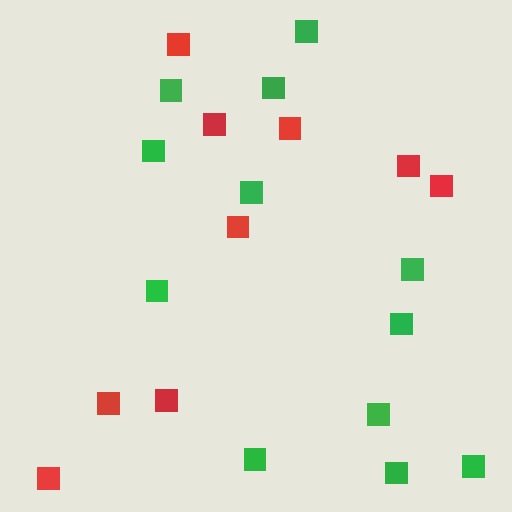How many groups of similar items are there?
There are 2 groups: one group of red squares (9) and one group of green squares (12).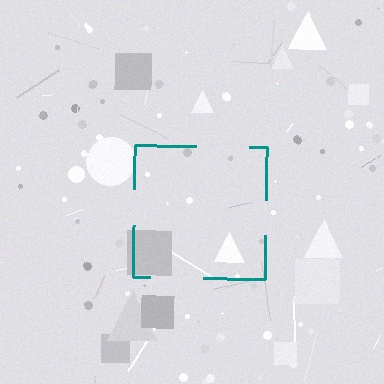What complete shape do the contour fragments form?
The contour fragments form a square.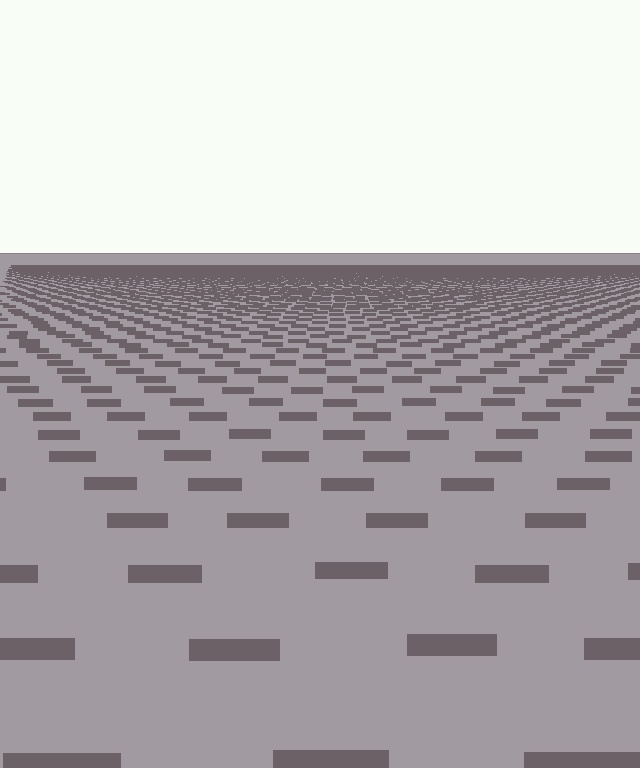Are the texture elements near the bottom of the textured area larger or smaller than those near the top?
Larger. Near the bottom, elements are closer to the viewer and appear at a bigger on-screen size.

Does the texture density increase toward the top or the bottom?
Density increases toward the top.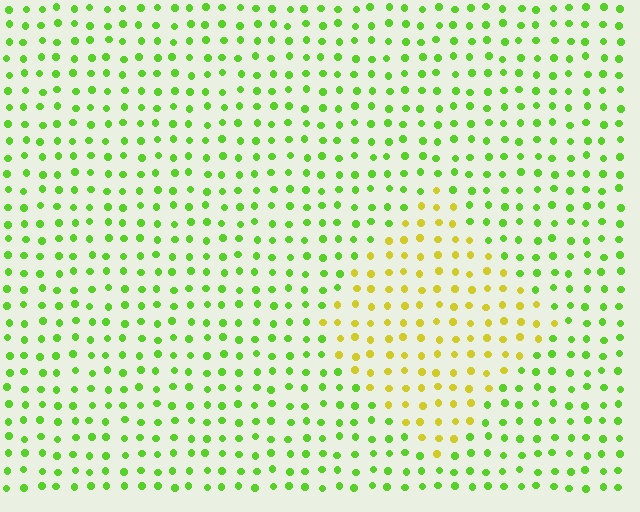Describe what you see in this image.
The image is filled with small lime elements in a uniform arrangement. A diamond-shaped region is visible where the elements are tinted to a slightly different hue, forming a subtle color boundary.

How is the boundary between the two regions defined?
The boundary is defined purely by a slight shift in hue (about 45 degrees). Spacing, size, and orientation are identical on both sides.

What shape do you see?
I see a diamond.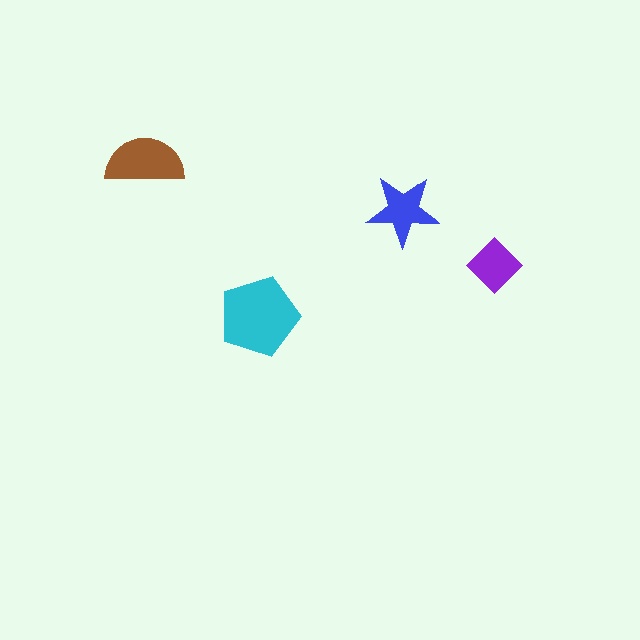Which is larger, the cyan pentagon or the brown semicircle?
The cyan pentagon.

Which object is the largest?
The cyan pentagon.